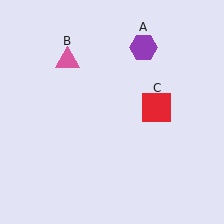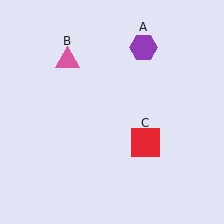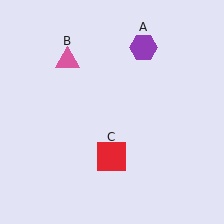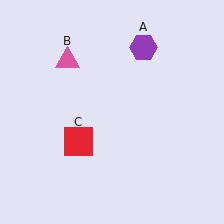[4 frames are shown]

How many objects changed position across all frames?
1 object changed position: red square (object C).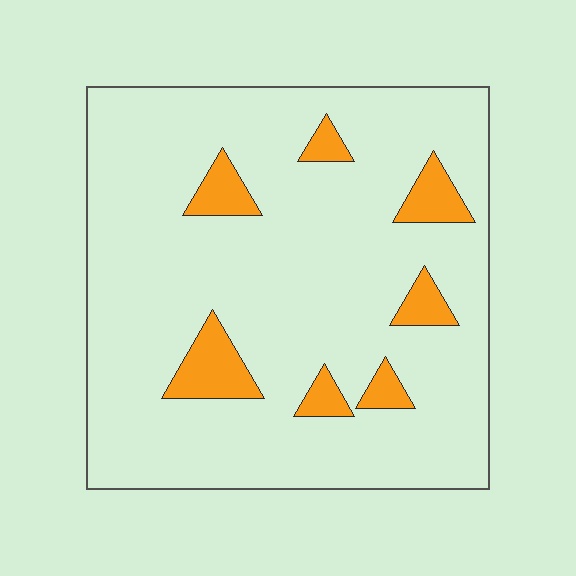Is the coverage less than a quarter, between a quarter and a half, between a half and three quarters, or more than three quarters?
Less than a quarter.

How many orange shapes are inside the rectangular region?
7.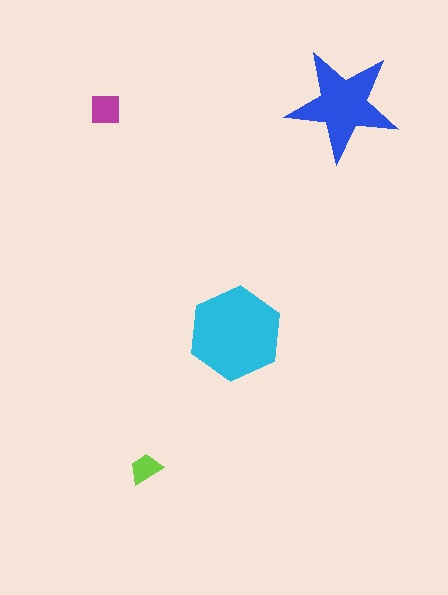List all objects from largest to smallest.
The cyan hexagon, the blue star, the magenta square, the lime trapezoid.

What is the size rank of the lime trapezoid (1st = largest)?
4th.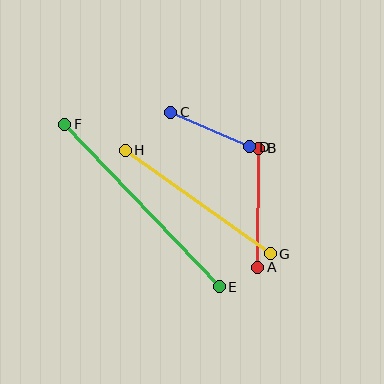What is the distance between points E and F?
The distance is approximately 224 pixels.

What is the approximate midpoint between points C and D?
The midpoint is at approximately (210, 129) pixels.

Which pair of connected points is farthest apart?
Points E and F are farthest apart.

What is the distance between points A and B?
The distance is approximately 119 pixels.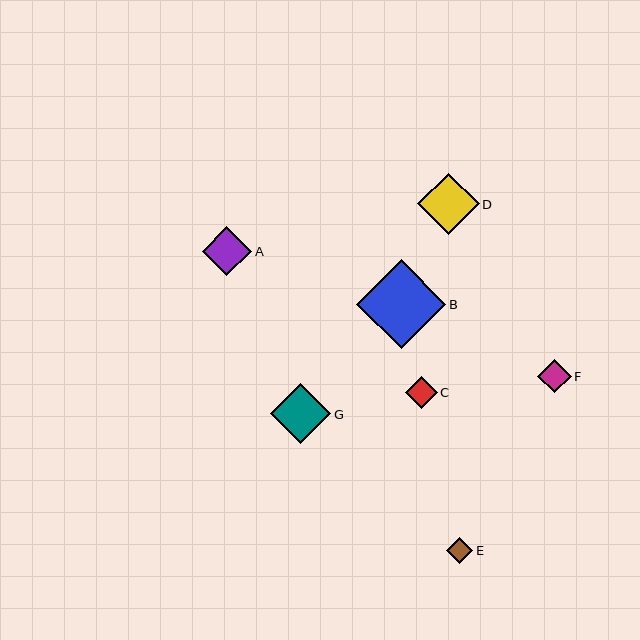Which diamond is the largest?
Diamond B is the largest with a size of approximately 89 pixels.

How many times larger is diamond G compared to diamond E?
Diamond G is approximately 2.3 times the size of diamond E.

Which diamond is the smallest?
Diamond E is the smallest with a size of approximately 26 pixels.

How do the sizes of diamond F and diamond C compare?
Diamond F and diamond C are approximately the same size.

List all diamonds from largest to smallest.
From largest to smallest: B, D, G, A, F, C, E.